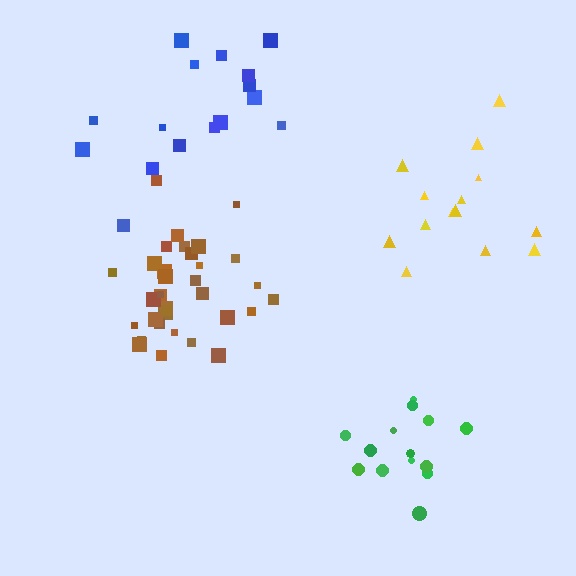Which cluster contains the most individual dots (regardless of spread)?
Brown (35).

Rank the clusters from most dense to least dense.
brown, green, yellow, blue.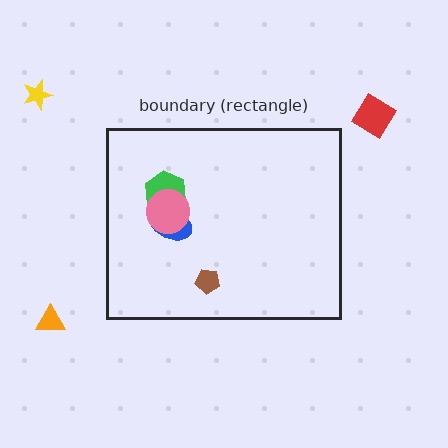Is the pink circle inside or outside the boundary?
Inside.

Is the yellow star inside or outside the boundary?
Outside.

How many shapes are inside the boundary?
4 inside, 3 outside.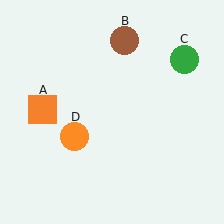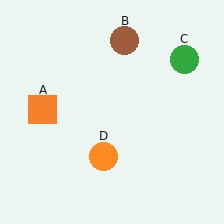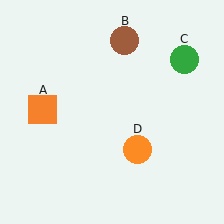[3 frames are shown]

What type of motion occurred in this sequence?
The orange circle (object D) rotated counterclockwise around the center of the scene.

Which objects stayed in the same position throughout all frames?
Orange square (object A) and brown circle (object B) and green circle (object C) remained stationary.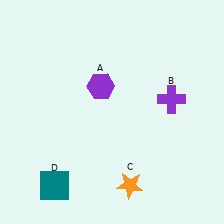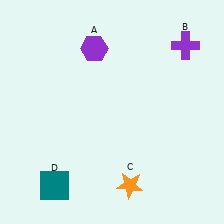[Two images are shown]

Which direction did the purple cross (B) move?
The purple cross (B) moved up.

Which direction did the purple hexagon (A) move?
The purple hexagon (A) moved up.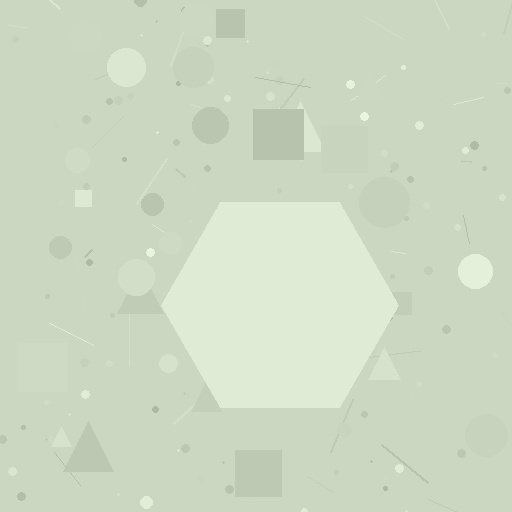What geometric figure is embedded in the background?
A hexagon is embedded in the background.